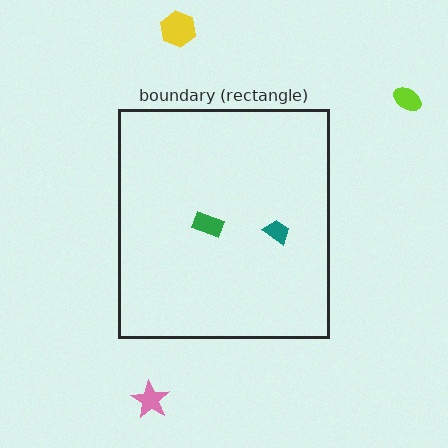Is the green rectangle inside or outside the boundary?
Inside.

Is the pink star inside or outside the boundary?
Outside.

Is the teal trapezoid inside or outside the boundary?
Inside.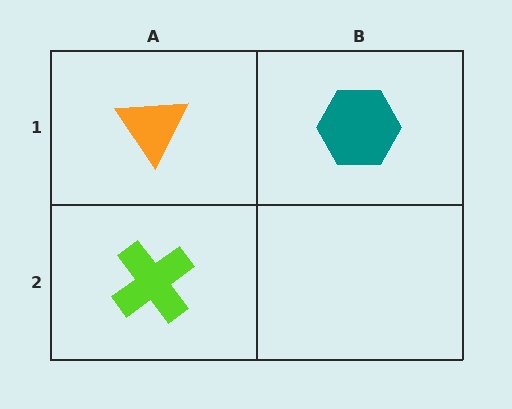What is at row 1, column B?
A teal hexagon.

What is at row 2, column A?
A lime cross.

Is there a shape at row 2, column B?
No, that cell is empty.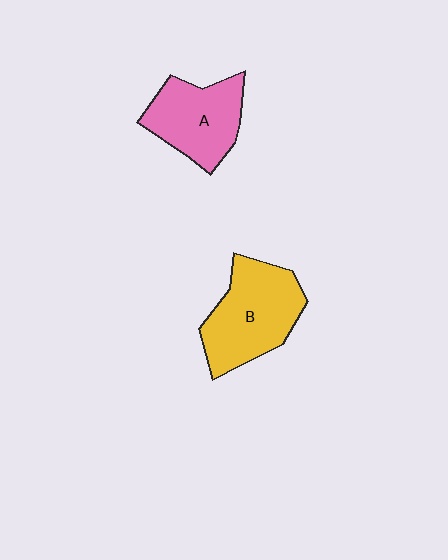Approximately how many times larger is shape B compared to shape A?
Approximately 1.2 times.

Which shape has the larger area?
Shape B (yellow).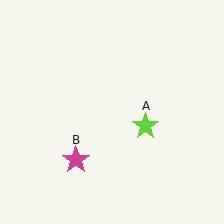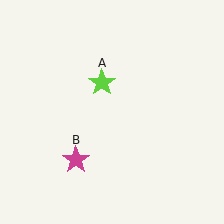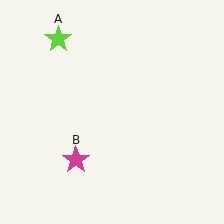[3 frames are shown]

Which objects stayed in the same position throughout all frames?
Magenta star (object B) remained stationary.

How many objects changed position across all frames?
1 object changed position: lime star (object A).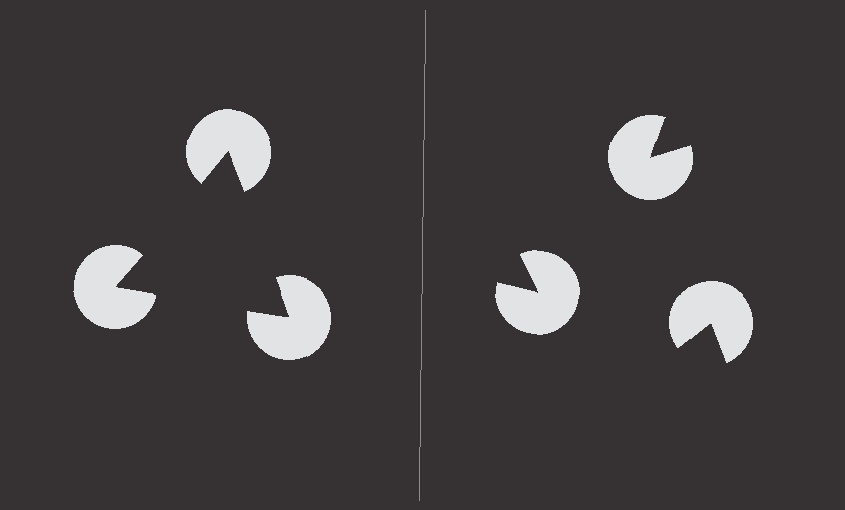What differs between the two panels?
The pac-man discs are positioned identically on both sides; only the wedge orientations differ. On the left they align to a triangle; on the right they are misaligned.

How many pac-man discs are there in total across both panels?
6 — 3 on each side.